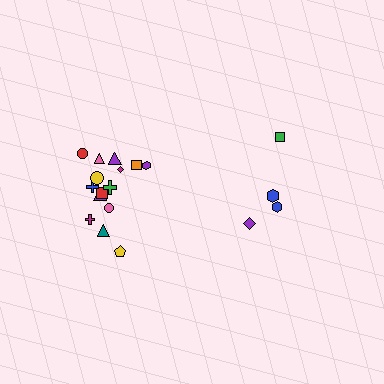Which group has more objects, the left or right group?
The left group.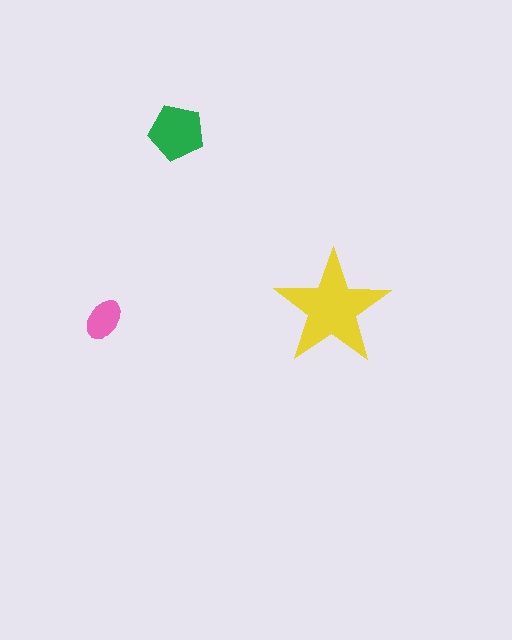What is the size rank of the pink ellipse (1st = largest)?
3rd.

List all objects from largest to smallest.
The yellow star, the green pentagon, the pink ellipse.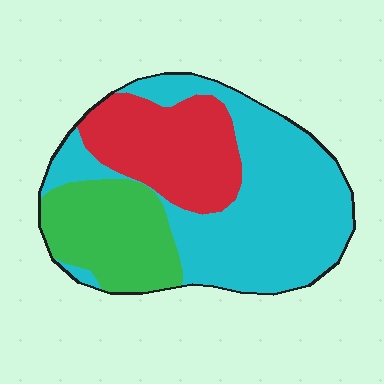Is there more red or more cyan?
Cyan.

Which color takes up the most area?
Cyan, at roughly 50%.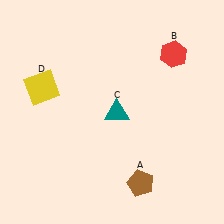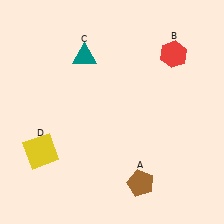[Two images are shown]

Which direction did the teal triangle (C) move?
The teal triangle (C) moved up.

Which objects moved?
The objects that moved are: the teal triangle (C), the yellow square (D).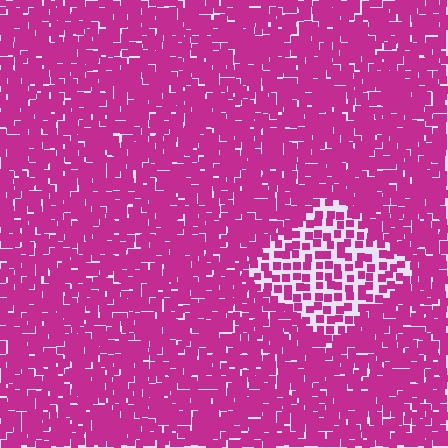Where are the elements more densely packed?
The elements are more densely packed outside the diamond boundary.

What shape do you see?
I see a diamond.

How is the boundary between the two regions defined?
The boundary is defined by a change in element density (approximately 2.2x ratio). All elements are the same color, size, and shape.